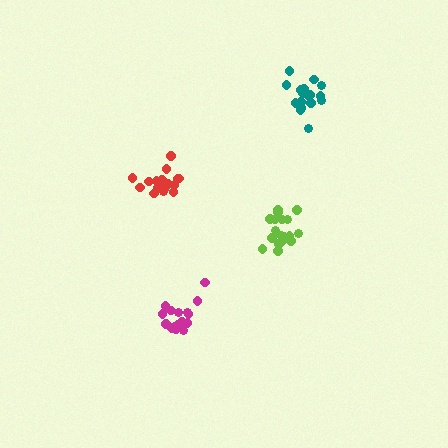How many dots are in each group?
Group 1: 16 dots, Group 2: 17 dots, Group 3: 18 dots, Group 4: 16 dots (67 total).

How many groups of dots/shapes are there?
There are 4 groups.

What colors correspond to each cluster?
The clusters are colored: red, teal, lime, magenta.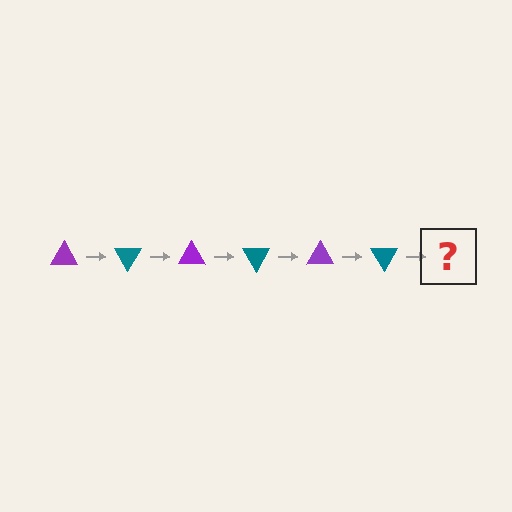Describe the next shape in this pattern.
It should be a purple triangle, rotated 360 degrees from the start.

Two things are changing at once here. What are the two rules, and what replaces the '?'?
The two rules are that it rotates 60 degrees each step and the color cycles through purple and teal. The '?' should be a purple triangle, rotated 360 degrees from the start.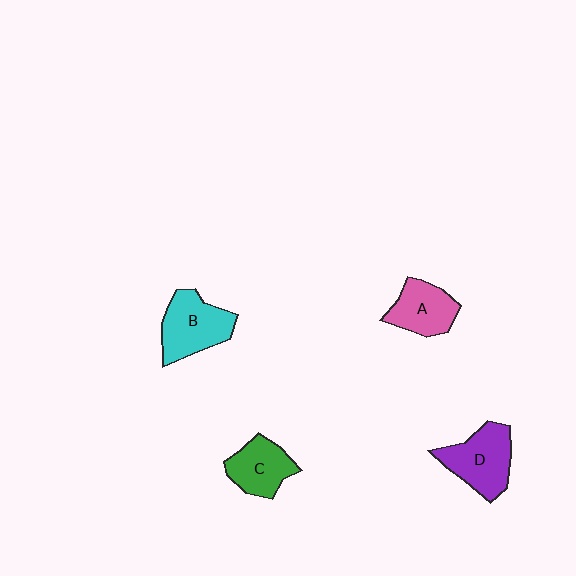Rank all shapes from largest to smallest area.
From largest to smallest: D (purple), B (cyan), A (pink), C (green).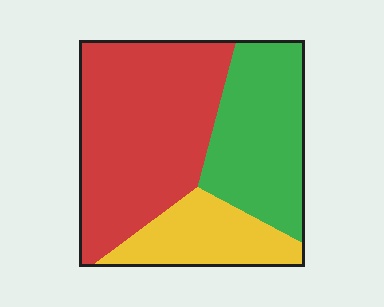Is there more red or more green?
Red.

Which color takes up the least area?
Yellow, at roughly 20%.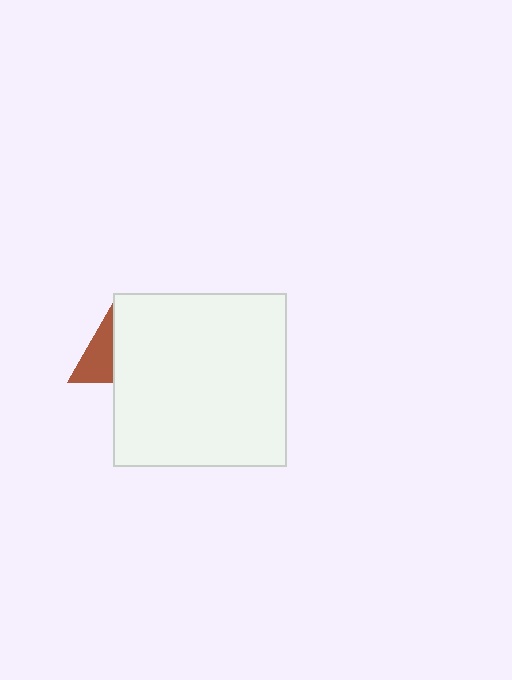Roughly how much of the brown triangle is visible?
A small part of it is visible (roughly 41%).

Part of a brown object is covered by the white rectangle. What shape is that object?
It is a triangle.